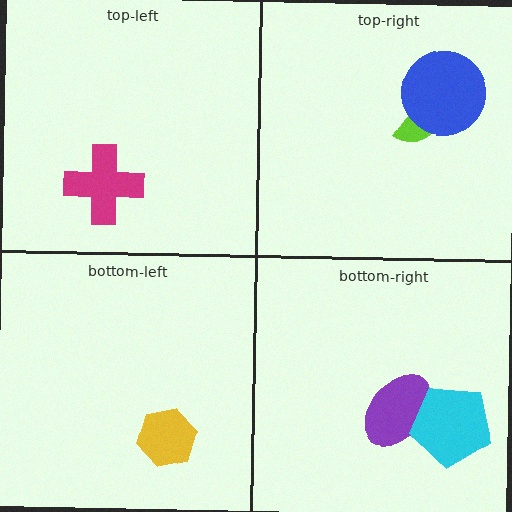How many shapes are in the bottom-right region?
2.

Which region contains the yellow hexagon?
The bottom-left region.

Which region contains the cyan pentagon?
The bottom-right region.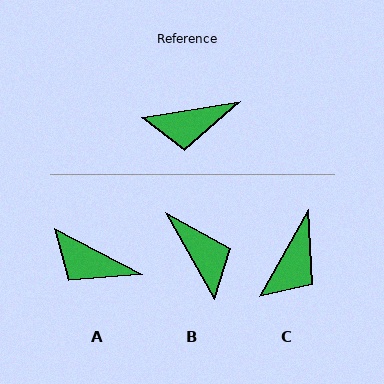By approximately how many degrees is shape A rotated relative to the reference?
Approximately 37 degrees clockwise.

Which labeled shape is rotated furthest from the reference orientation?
B, about 110 degrees away.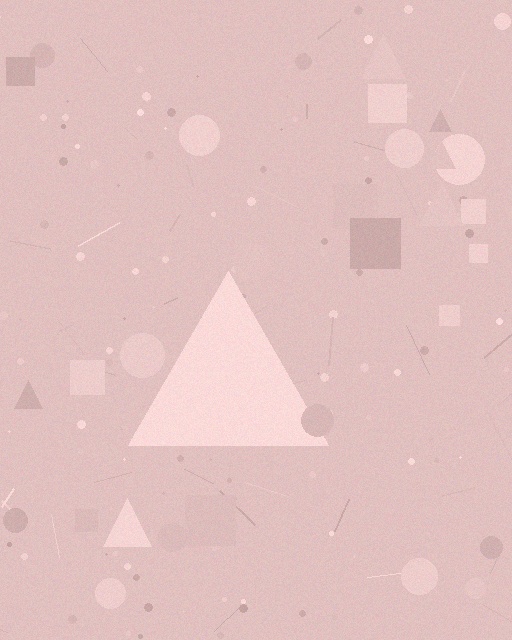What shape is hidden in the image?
A triangle is hidden in the image.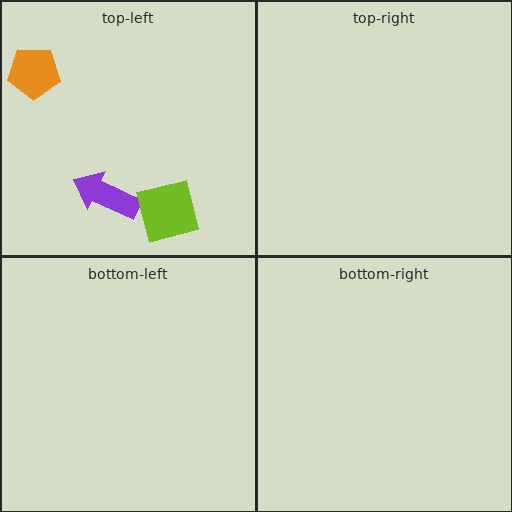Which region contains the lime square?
The top-left region.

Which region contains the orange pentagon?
The top-left region.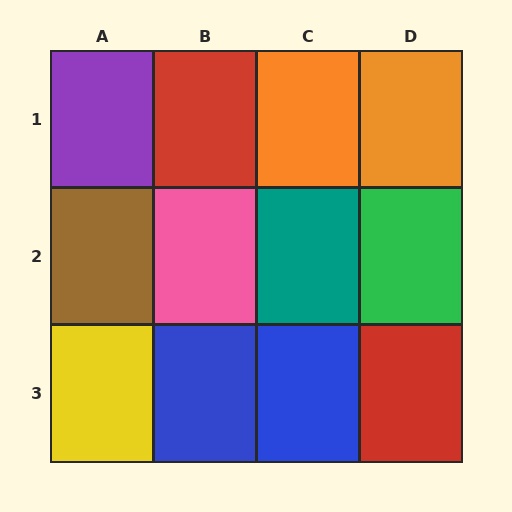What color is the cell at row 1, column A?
Purple.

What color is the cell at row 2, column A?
Brown.